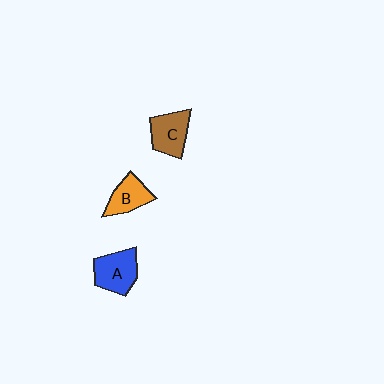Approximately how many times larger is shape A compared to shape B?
Approximately 1.3 times.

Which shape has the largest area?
Shape A (blue).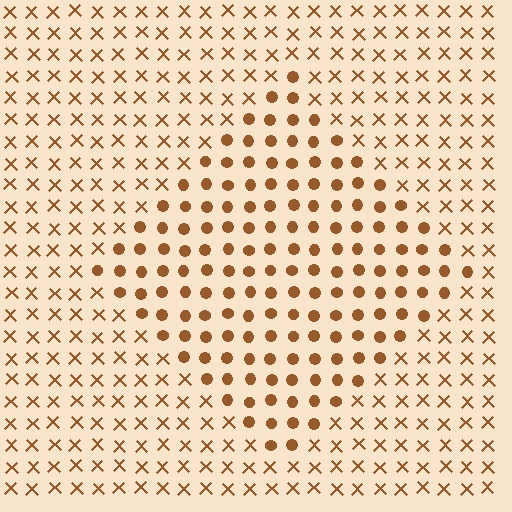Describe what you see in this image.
The image is filled with small brown elements arranged in a uniform grid. A diamond-shaped region contains circles, while the surrounding area contains X marks. The boundary is defined purely by the change in element shape.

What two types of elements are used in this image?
The image uses circles inside the diamond region and X marks outside it.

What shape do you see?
I see a diamond.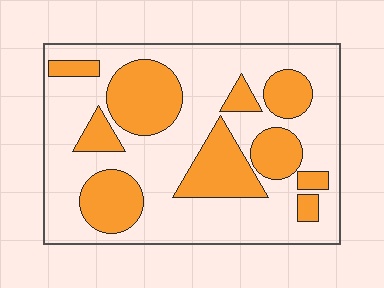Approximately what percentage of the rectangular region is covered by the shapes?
Approximately 35%.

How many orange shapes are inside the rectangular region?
10.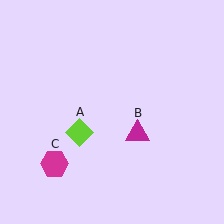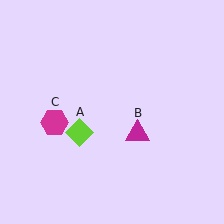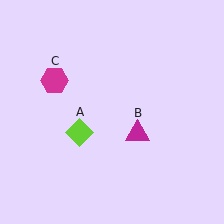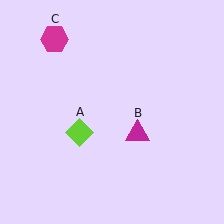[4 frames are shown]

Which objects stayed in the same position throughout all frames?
Lime diamond (object A) and magenta triangle (object B) remained stationary.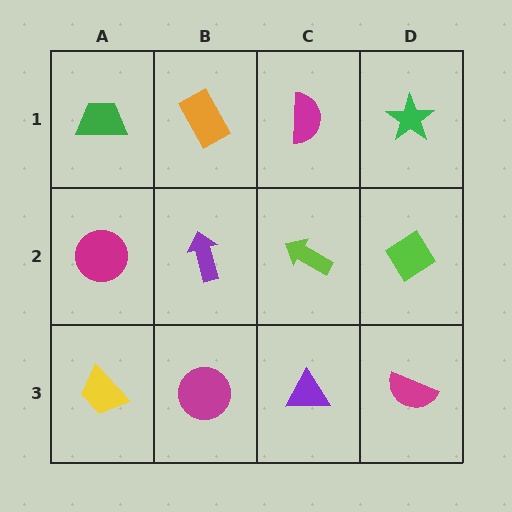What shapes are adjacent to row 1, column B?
A purple arrow (row 2, column B), a green trapezoid (row 1, column A), a magenta semicircle (row 1, column C).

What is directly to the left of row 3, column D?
A purple triangle.